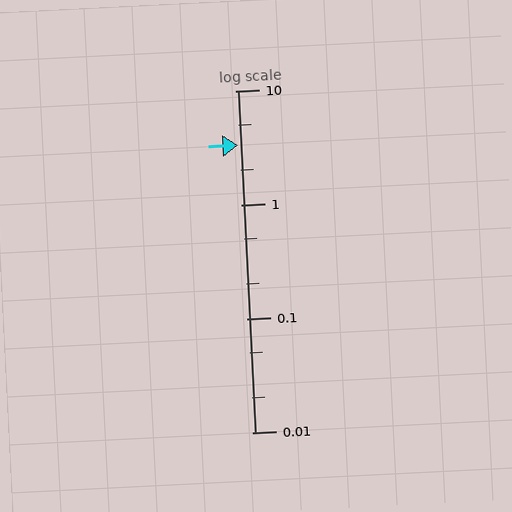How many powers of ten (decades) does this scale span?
The scale spans 3 decades, from 0.01 to 10.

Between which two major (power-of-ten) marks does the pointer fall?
The pointer is between 1 and 10.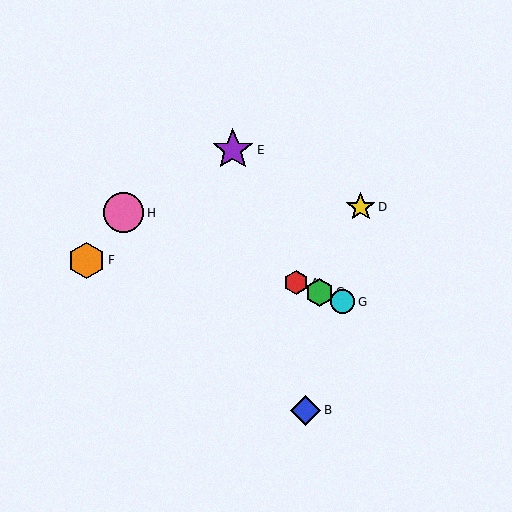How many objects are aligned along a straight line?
4 objects (A, C, G, H) are aligned along a straight line.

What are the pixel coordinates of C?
Object C is at (320, 292).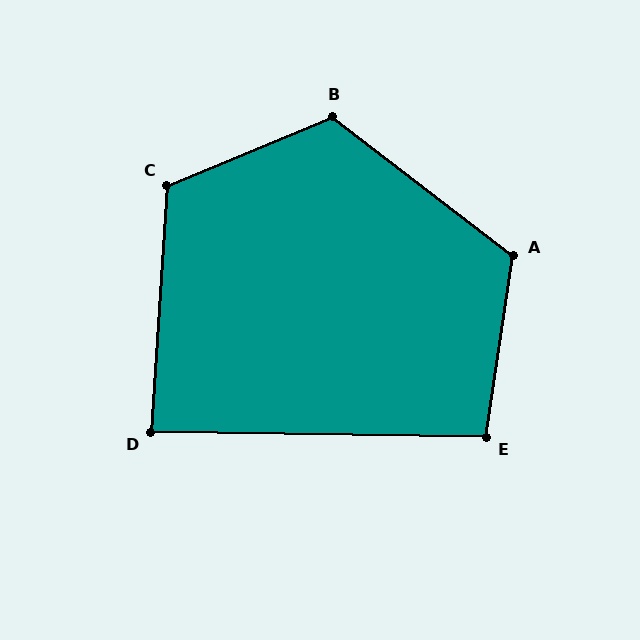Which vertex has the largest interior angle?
B, at approximately 120 degrees.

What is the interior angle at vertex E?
Approximately 97 degrees (obtuse).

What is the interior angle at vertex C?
Approximately 116 degrees (obtuse).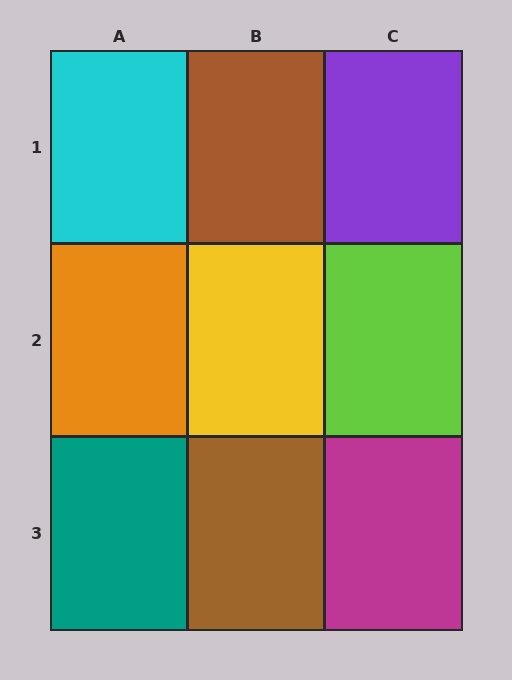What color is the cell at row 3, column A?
Teal.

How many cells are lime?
1 cell is lime.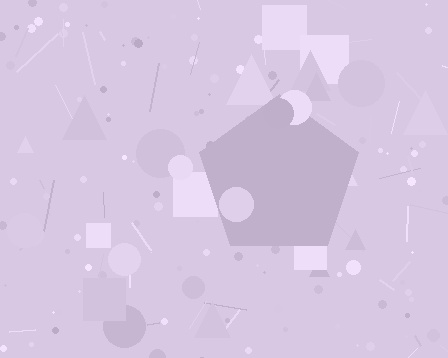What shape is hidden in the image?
A pentagon is hidden in the image.